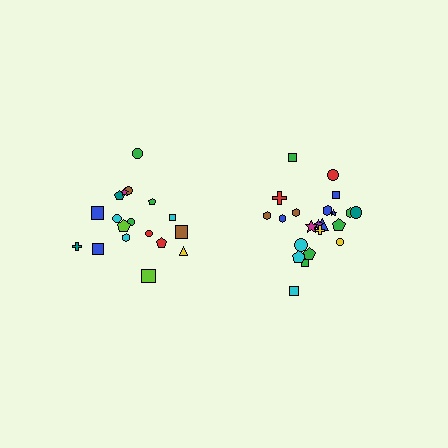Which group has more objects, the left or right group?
The right group.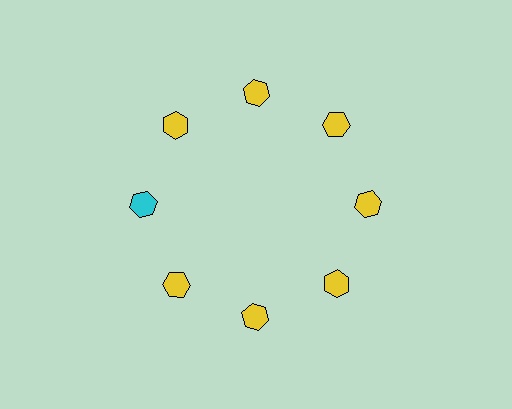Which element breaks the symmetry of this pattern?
The cyan hexagon at roughly the 9 o'clock position breaks the symmetry. All other shapes are yellow hexagons.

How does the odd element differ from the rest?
It has a different color: cyan instead of yellow.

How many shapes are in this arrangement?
There are 8 shapes arranged in a ring pattern.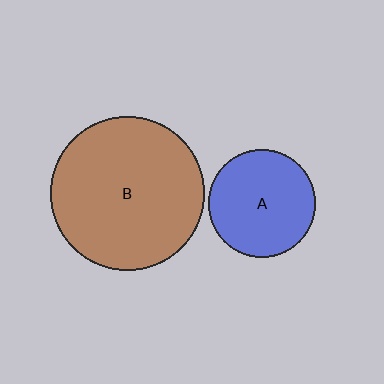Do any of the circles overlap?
No, none of the circles overlap.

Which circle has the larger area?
Circle B (brown).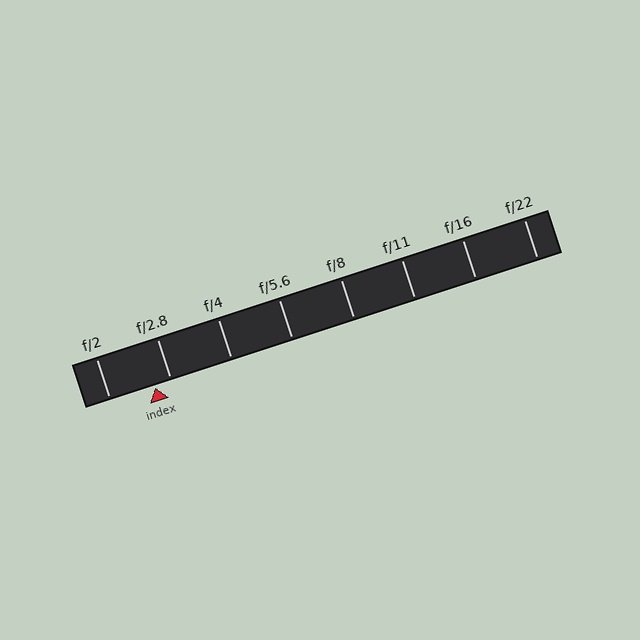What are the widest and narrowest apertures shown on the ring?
The widest aperture shown is f/2 and the narrowest is f/22.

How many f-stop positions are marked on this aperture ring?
There are 8 f-stop positions marked.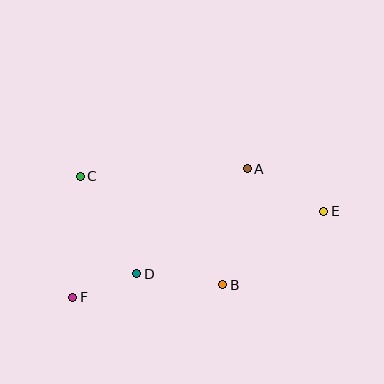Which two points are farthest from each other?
Points E and F are farthest from each other.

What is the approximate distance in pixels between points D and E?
The distance between D and E is approximately 197 pixels.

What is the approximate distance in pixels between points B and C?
The distance between B and C is approximately 179 pixels.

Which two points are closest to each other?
Points D and F are closest to each other.